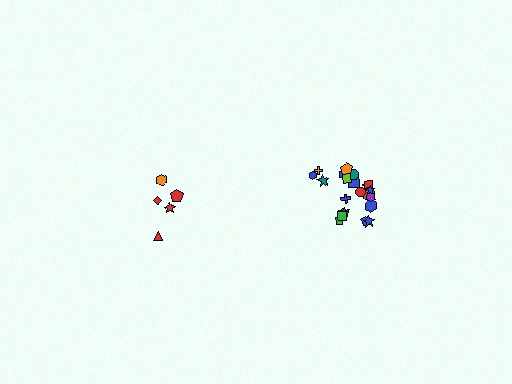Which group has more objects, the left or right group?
The right group.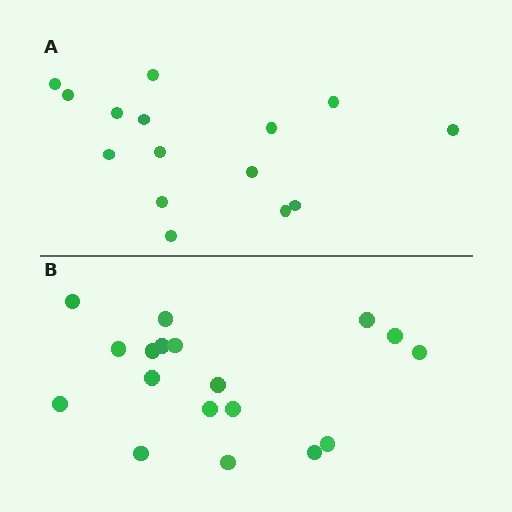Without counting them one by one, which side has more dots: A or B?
Region B (the bottom region) has more dots.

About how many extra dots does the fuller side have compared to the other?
Region B has just a few more — roughly 2 or 3 more dots than region A.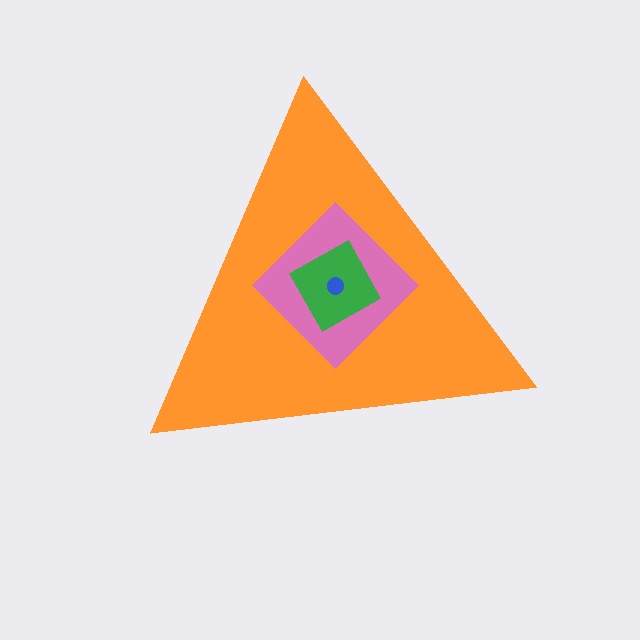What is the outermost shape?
The orange triangle.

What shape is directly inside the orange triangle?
The pink diamond.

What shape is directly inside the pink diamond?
The green square.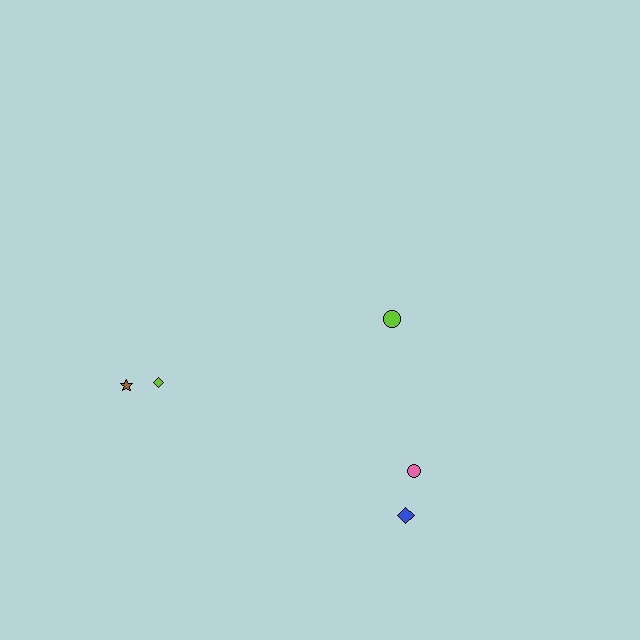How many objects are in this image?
There are 5 objects.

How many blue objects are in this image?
There is 1 blue object.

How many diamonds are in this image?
There are 2 diamonds.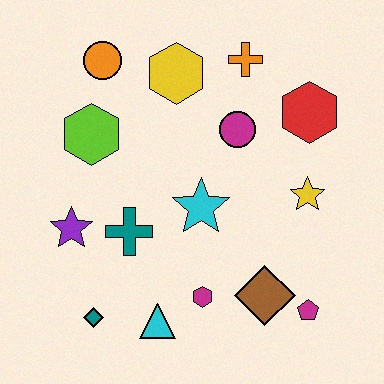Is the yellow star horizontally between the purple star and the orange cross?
No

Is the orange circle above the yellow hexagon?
Yes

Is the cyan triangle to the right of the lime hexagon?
Yes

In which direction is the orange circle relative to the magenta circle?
The orange circle is to the left of the magenta circle.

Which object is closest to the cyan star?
The teal cross is closest to the cyan star.